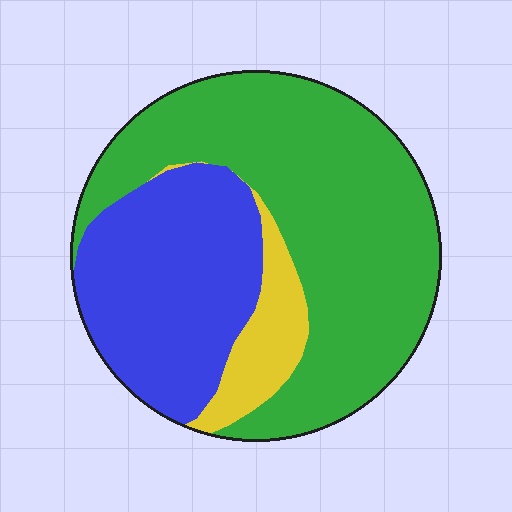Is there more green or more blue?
Green.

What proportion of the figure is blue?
Blue covers around 35% of the figure.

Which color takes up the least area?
Yellow, at roughly 10%.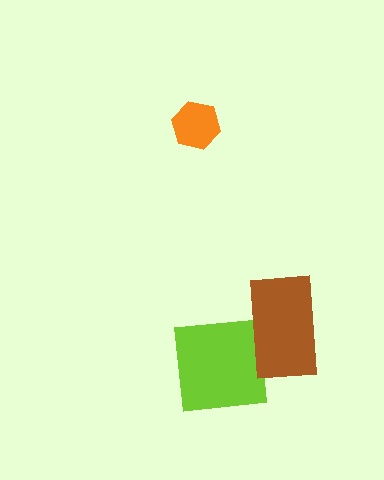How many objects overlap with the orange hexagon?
0 objects overlap with the orange hexagon.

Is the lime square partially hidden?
Yes, it is partially covered by another shape.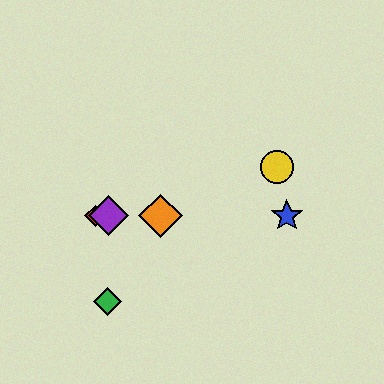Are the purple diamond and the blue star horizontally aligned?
Yes, both are at y≈216.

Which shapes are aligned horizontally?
The red diamond, the blue star, the purple diamond, the orange diamond are aligned horizontally.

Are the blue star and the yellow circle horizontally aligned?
No, the blue star is at y≈216 and the yellow circle is at y≈167.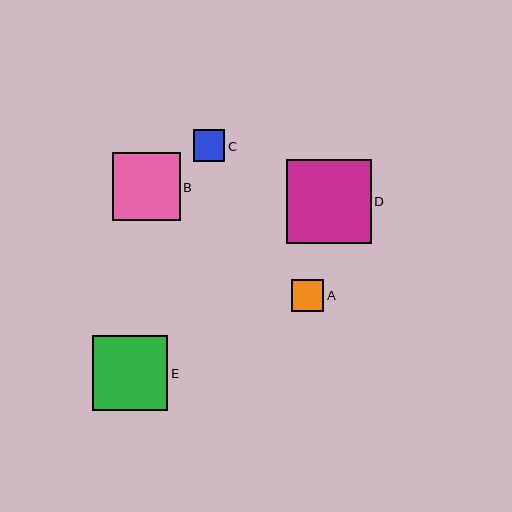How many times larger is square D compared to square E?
Square D is approximately 1.1 times the size of square E.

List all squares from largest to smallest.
From largest to smallest: D, E, B, A, C.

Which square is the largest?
Square D is the largest with a size of approximately 85 pixels.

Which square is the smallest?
Square C is the smallest with a size of approximately 32 pixels.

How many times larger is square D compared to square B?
Square D is approximately 1.3 times the size of square B.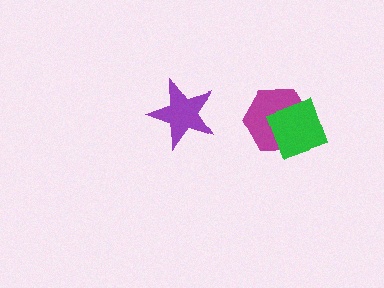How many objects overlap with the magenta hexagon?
1 object overlaps with the magenta hexagon.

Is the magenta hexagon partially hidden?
Yes, it is partially covered by another shape.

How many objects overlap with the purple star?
0 objects overlap with the purple star.